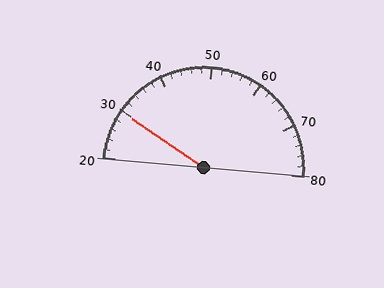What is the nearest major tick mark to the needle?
The nearest major tick mark is 30.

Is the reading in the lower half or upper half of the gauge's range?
The reading is in the lower half of the range (20 to 80).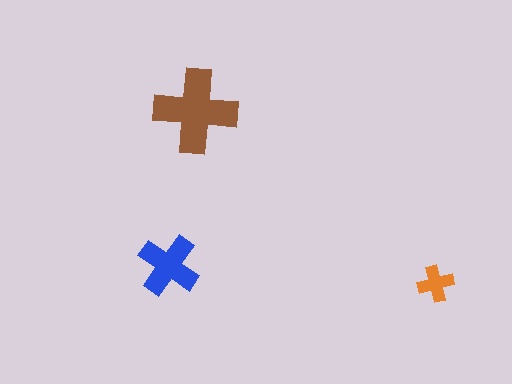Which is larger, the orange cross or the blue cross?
The blue one.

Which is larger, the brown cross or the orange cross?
The brown one.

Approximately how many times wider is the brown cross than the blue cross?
About 1.5 times wider.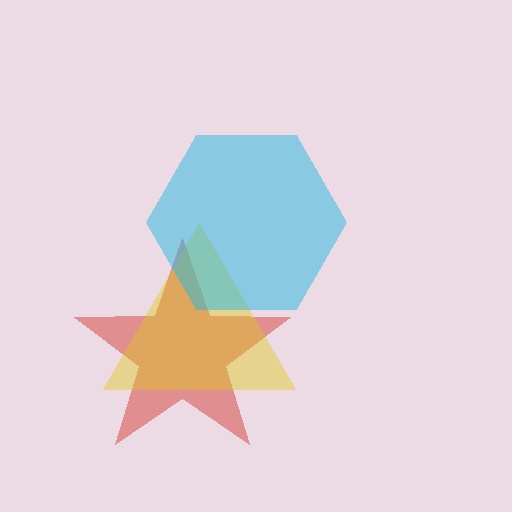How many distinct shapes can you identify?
There are 3 distinct shapes: a red star, a yellow triangle, a cyan hexagon.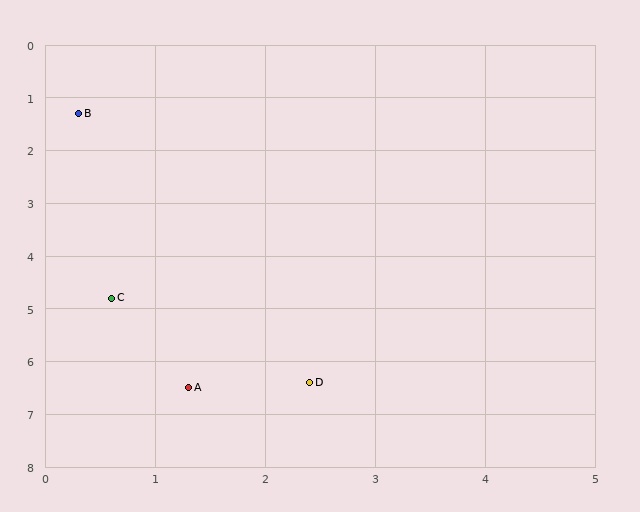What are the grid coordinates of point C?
Point C is at approximately (0.6, 4.8).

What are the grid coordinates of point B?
Point B is at approximately (0.3, 1.3).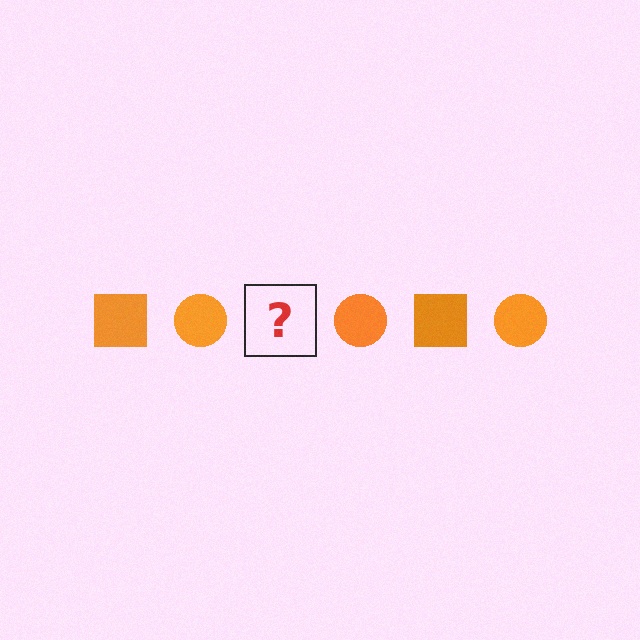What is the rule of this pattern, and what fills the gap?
The rule is that the pattern cycles through square, circle shapes in orange. The gap should be filled with an orange square.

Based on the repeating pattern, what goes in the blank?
The blank should be an orange square.